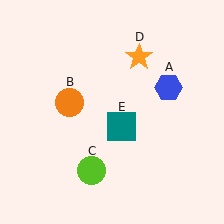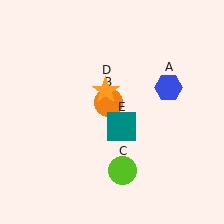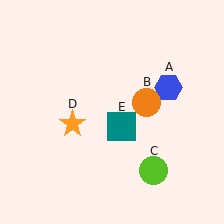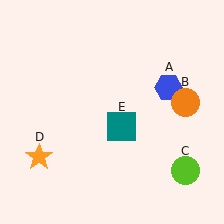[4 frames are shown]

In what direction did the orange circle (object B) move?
The orange circle (object B) moved right.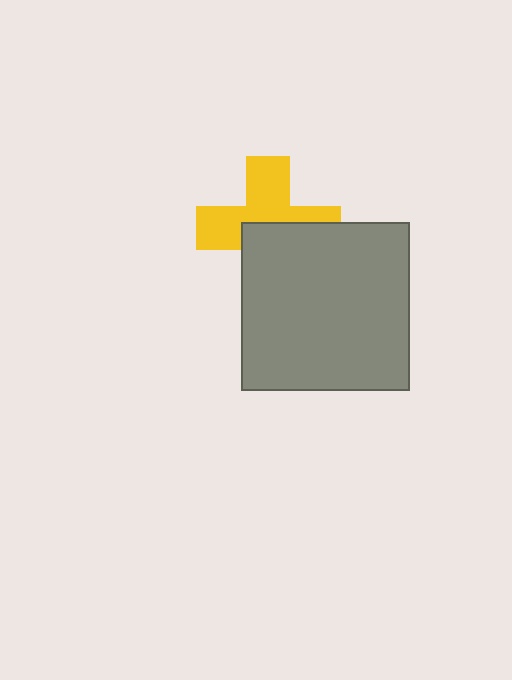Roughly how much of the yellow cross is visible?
About half of it is visible (roughly 53%).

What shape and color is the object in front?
The object in front is a gray square.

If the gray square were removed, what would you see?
You would see the complete yellow cross.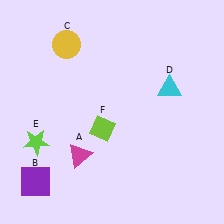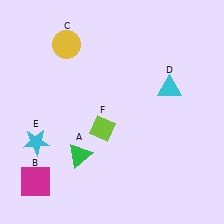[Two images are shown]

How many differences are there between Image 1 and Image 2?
There are 3 differences between the two images.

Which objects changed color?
A changed from magenta to green. B changed from purple to magenta. E changed from lime to cyan.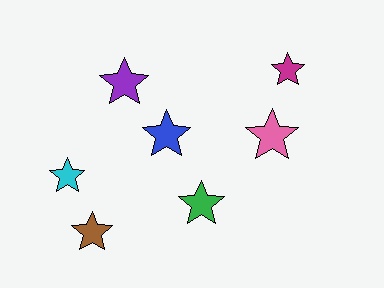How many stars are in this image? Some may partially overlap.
There are 7 stars.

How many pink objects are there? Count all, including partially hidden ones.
There is 1 pink object.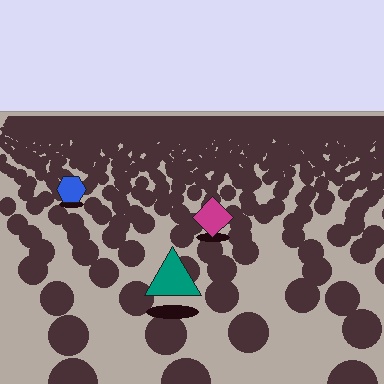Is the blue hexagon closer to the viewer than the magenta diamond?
No. The magenta diamond is closer — you can tell from the texture gradient: the ground texture is coarser near it.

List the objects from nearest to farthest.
From nearest to farthest: the teal triangle, the magenta diamond, the blue hexagon.